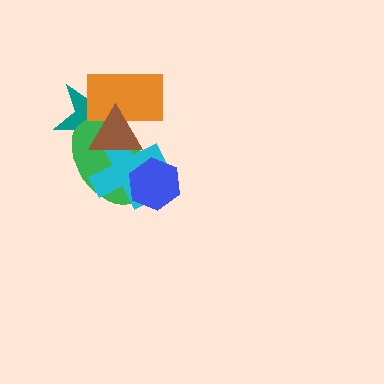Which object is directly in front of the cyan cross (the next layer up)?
The blue hexagon is directly in front of the cyan cross.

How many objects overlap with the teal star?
4 objects overlap with the teal star.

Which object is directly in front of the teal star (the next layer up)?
The green ellipse is directly in front of the teal star.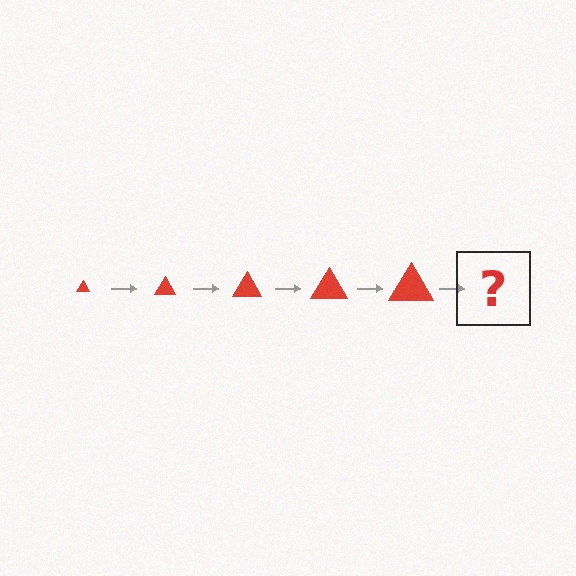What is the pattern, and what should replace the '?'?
The pattern is that the triangle gets progressively larger each step. The '?' should be a red triangle, larger than the previous one.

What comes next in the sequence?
The next element should be a red triangle, larger than the previous one.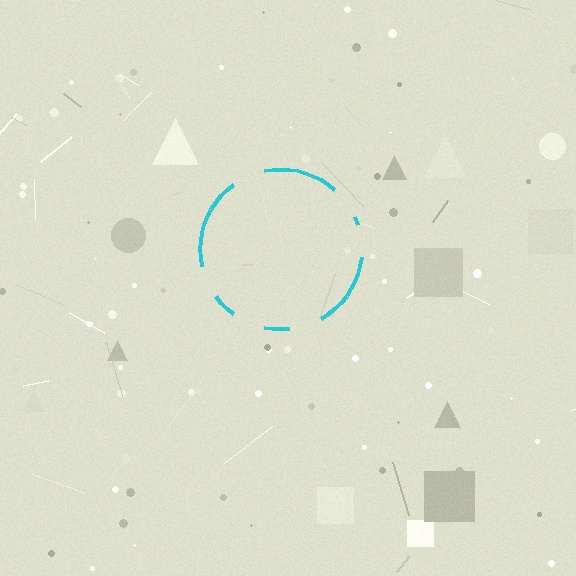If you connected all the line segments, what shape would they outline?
They would outline a circle.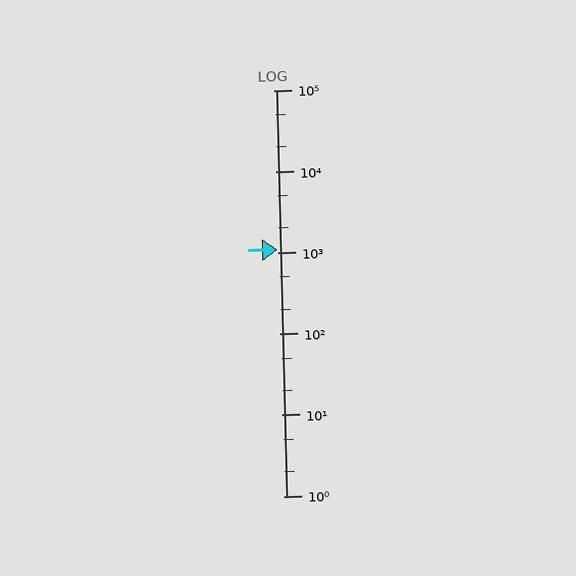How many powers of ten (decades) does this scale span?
The scale spans 5 decades, from 1 to 100000.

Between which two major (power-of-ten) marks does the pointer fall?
The pointer is between 1000 and 10000.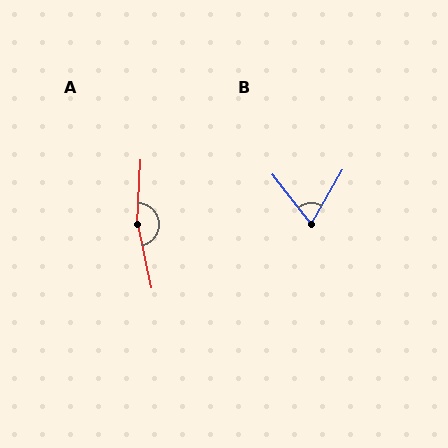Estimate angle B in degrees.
Approximately 67 degrees.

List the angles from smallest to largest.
B (67°), A (165°).